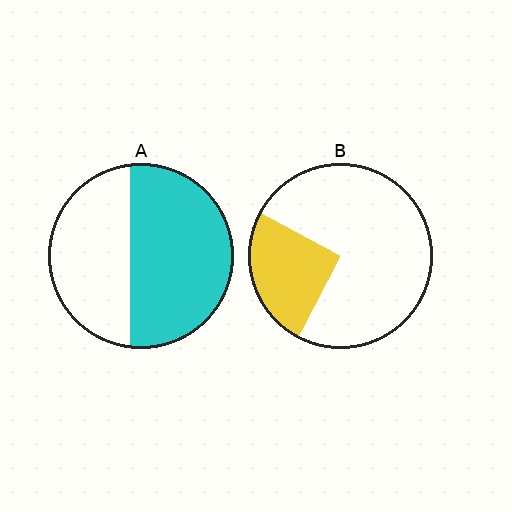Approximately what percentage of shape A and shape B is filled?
A is approximately 60% and B is approximately 25%.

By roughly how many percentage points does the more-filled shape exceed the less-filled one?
By roughly 30 percentage points (A over B).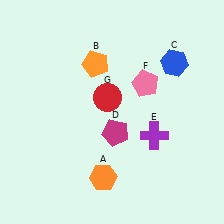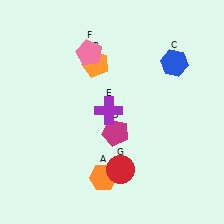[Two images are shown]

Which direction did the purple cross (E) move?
The purple cross (E) moved left.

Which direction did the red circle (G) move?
The red circle (G) moved down.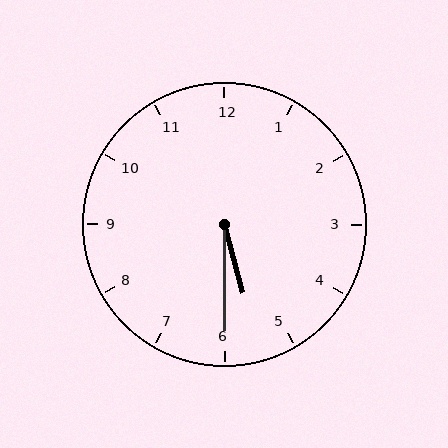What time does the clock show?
5:30.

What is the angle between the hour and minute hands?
Approximately 15 degrees.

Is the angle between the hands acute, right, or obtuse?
It is acute.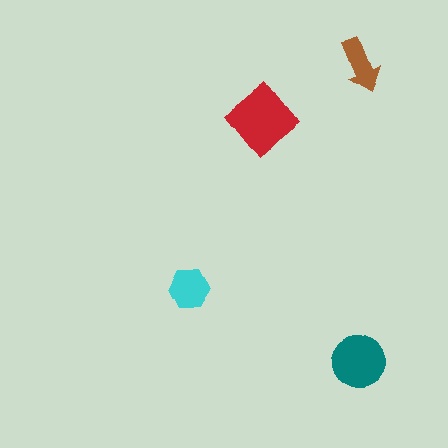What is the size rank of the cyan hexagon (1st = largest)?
3rd.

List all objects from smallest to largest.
The brown arrow, the cyan hexagon, the teal circle, the red diamond.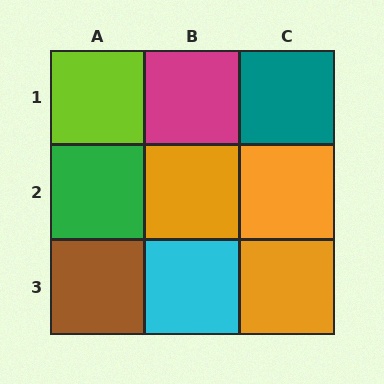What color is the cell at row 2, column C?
Orange.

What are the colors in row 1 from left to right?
Lime, magenta, teal.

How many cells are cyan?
1 cell is cyan.